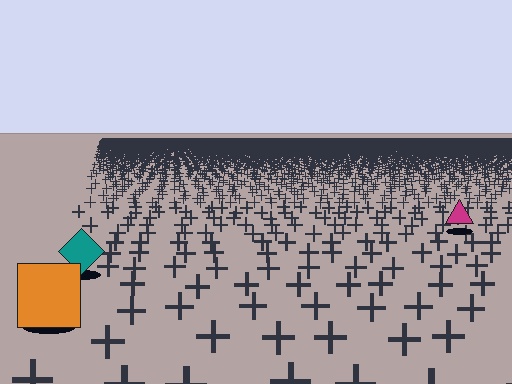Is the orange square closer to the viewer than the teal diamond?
Yes. The orange square is closer — you can tell from the texture gradient: the ground texture is coarser near it.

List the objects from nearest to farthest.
From nearest to farthest: the orange square, the teal diamond, the magenta triangle.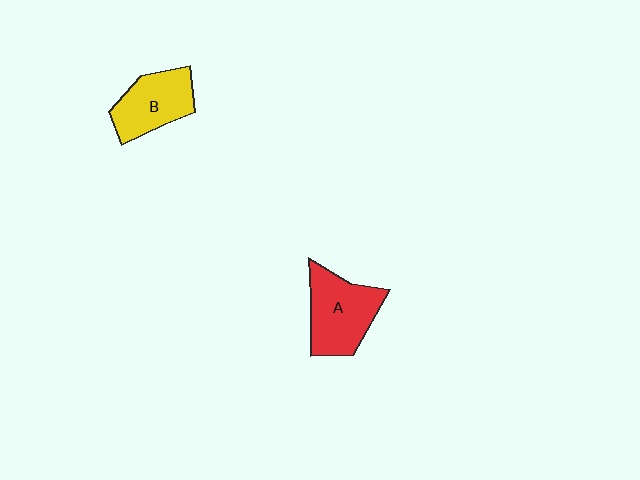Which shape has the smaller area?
Shape B (yellow).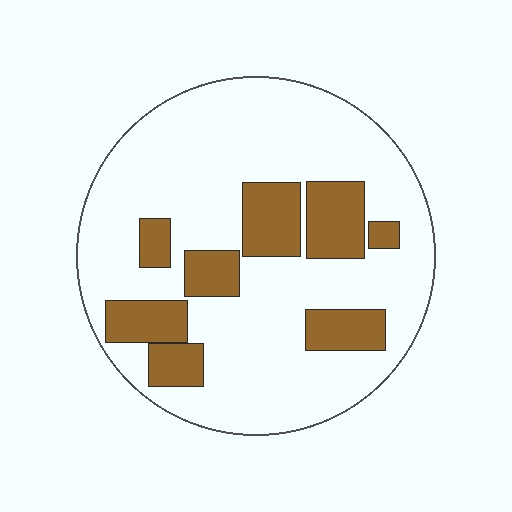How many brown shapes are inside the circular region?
8.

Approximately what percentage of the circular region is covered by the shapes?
Approximately 25%.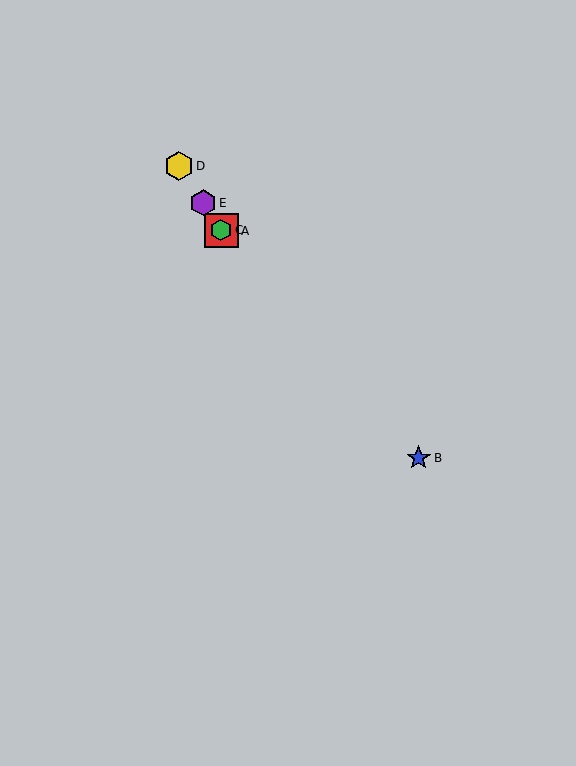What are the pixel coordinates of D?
Object D is at (179, 166).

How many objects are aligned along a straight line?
4 objects (A, C, D, E) are aligned along a straight line.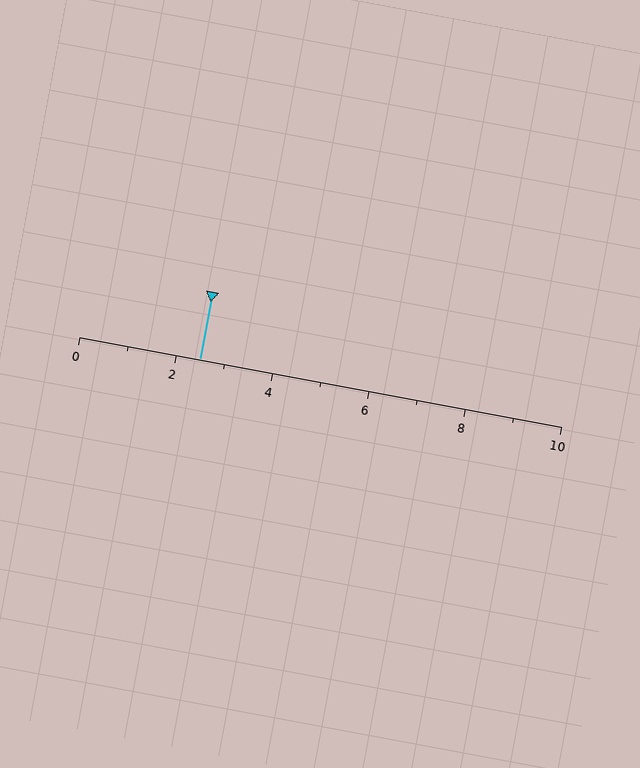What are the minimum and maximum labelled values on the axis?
The axis runs from 0 to 10.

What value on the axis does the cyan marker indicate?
The marker indicates approximately 2.5.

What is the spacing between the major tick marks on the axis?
The major ticks are spaced 2 apart.